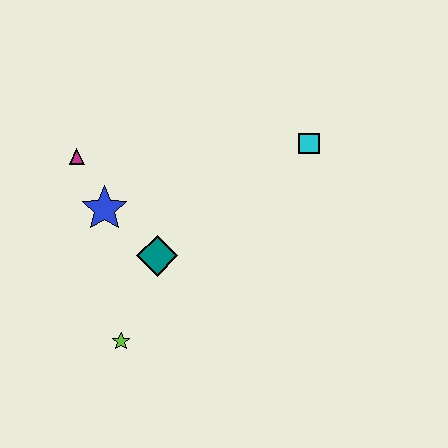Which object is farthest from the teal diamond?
The cyan square is farthest from the teal diamond.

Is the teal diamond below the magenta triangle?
Yes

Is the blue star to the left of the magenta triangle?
No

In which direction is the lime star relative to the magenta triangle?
The lime star is below the magenta triangle.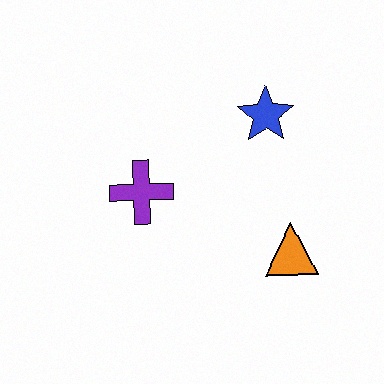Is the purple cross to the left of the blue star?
Yes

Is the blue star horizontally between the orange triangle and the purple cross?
Yes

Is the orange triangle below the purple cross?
Yes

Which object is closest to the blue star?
The orange triangle is closest to the blue star.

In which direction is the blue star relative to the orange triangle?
The blue star is above the orange triangle.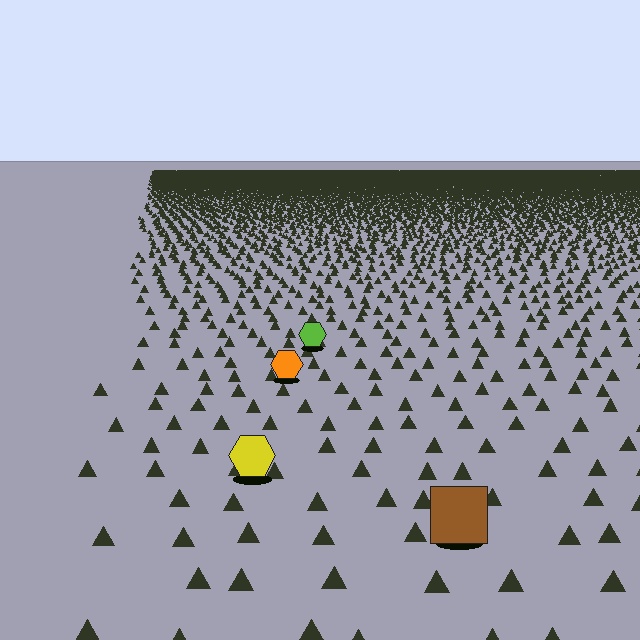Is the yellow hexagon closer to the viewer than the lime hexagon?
Yes. The yellow hexagon is closer — you can tell from the texture gradient: the ground texture is coarser near it.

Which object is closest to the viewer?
The brown square is closest. The texture marks near it are larger and more spread out.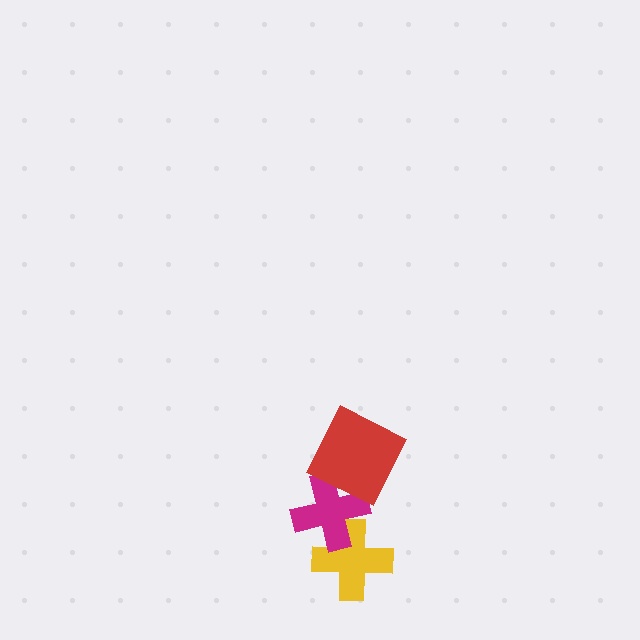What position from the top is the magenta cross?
The magenta cross is 2nd from the top.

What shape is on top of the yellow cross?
The magenta cross is on top of the yellow cross.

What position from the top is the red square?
The red square is 1st from the top.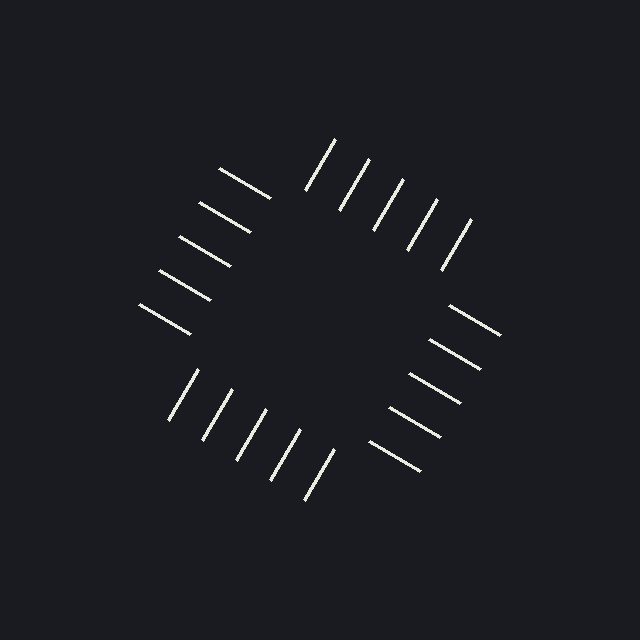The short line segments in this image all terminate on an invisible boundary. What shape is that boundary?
An illusory square — the line segments terminate on its edges but no continuous stroke is drawn.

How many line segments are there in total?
20 — 5 along each of the 4 edges.